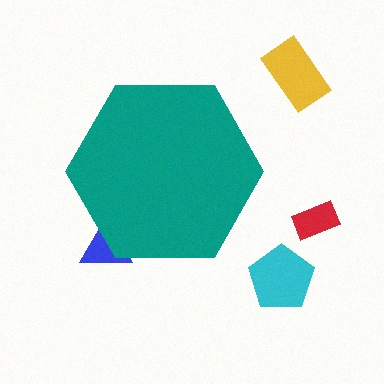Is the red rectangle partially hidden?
No, the red rectangle is fully visible.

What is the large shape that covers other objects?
A teal hexagon.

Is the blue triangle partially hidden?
Yes, the blue triangle is partially hidden behind the teal hexagon.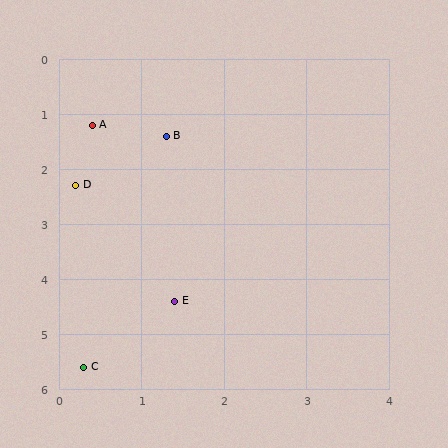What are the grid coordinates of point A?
Point A is at approximately (0.4, 1.2).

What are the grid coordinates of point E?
Point E is at approximately (1.4, 4.4).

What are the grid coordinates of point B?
Point B is at approximately (1.3, 1.4).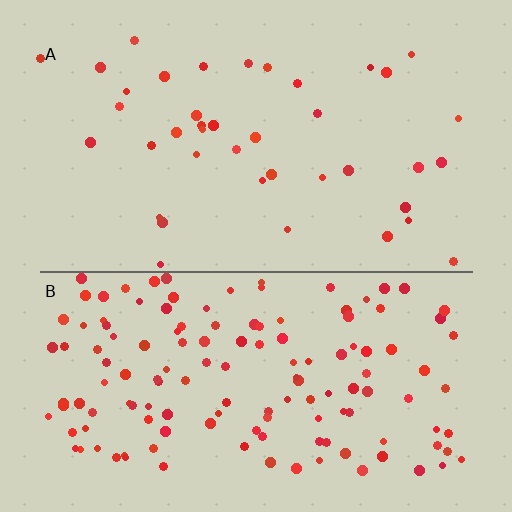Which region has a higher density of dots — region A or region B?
B (the bottom).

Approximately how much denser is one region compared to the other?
Approximately 3.5× — region B over region A.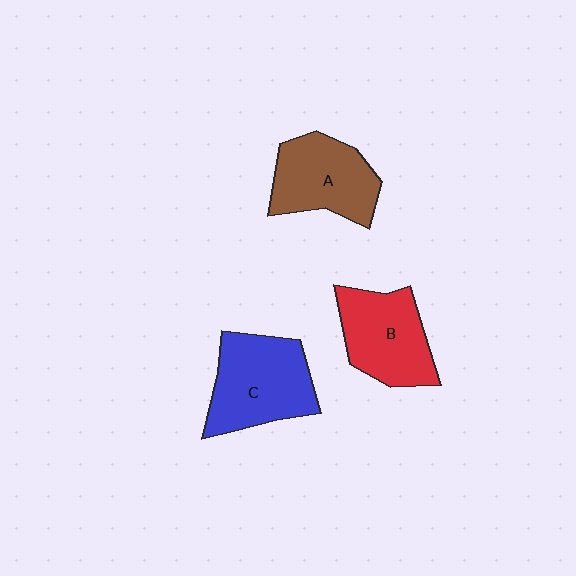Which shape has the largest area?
Shape C (blue).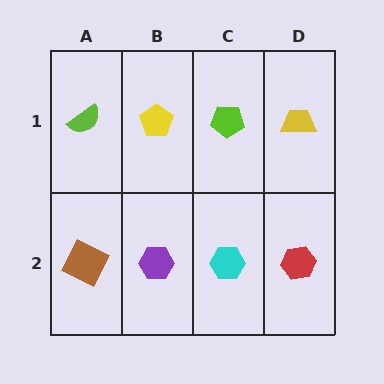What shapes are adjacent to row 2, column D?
A yellow trapezoid (row 1, column D), a cyan hexagon (row 2, column C).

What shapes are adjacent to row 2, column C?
A lime pentagon (row 1, column C), a purple hexagon (row 2, column B), a red hexagon (row 2, column D).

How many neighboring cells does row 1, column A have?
2.